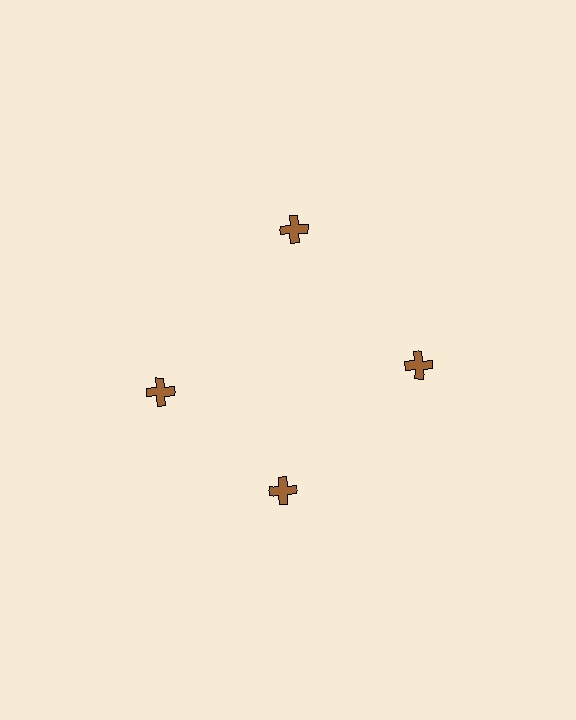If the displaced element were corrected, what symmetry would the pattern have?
It would have 4-fold rotational symmetry — the pattern would map onto itself every 90 degrees.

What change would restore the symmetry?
The symmetry would be restored by rotating it back into even spacing with its neighbors so that all 4 crosses sit at equal angles and equal distance from the center.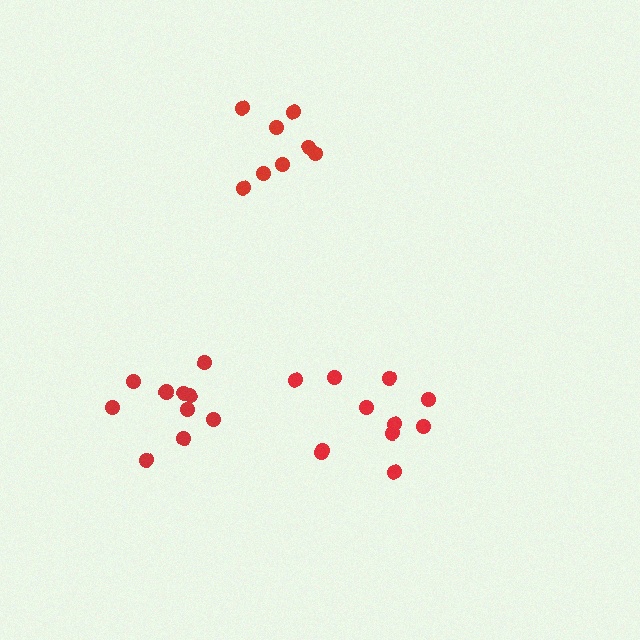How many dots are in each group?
Group 1: 11 dots, Group 2: 11 dots, Group 3: 8 dots (30 total).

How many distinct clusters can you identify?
There are 3 distinct clusters.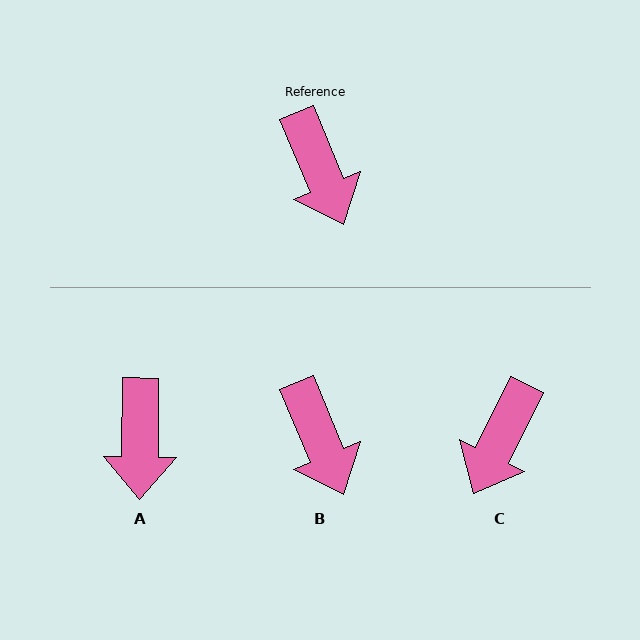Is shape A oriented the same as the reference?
No, it is off by about 23 degrees.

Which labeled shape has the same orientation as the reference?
B.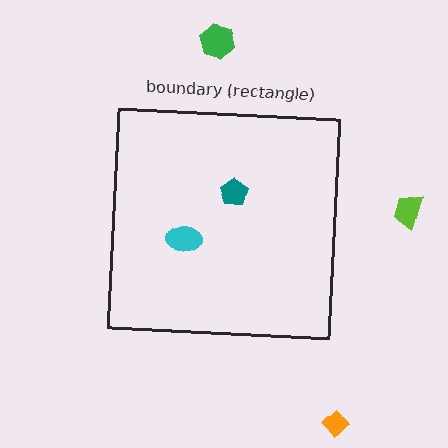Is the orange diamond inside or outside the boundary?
Outside.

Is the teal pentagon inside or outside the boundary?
Inside.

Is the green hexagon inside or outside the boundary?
Outside.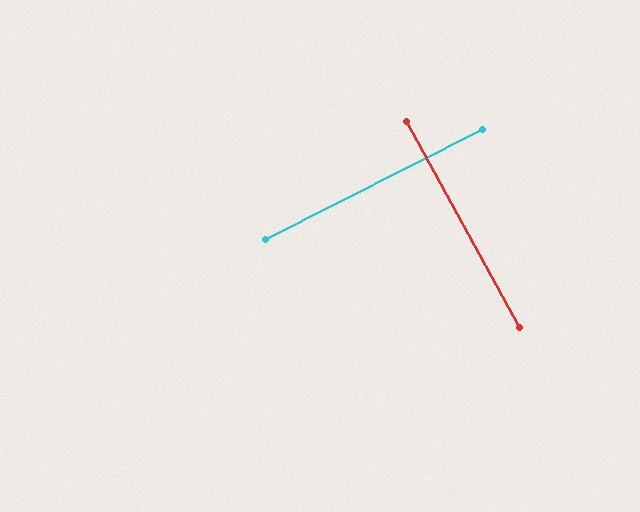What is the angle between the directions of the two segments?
Approximately 88 degrees.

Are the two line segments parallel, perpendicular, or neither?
Perpendicular — they meet at approximately 88°.